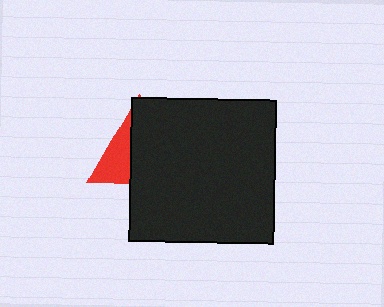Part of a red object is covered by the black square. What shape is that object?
It is a triangle.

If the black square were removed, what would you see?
You would see the complete red triangle.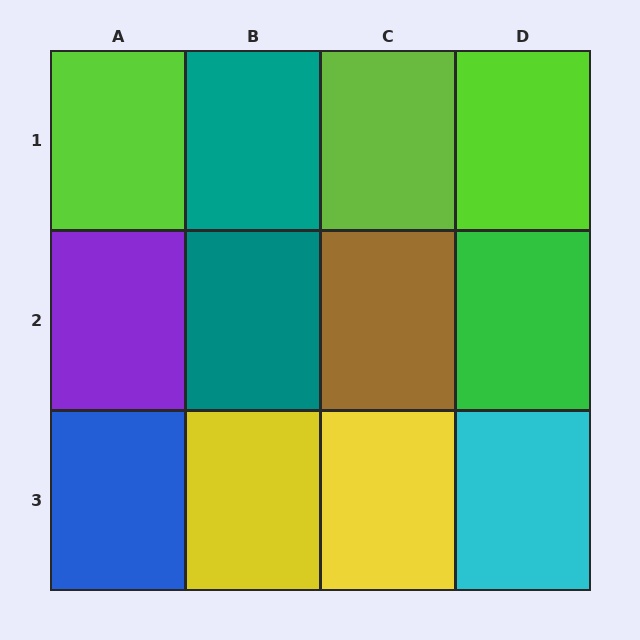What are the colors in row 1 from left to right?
Lime, teal, lime, lime.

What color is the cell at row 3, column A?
Blue.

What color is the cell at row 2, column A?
Purple.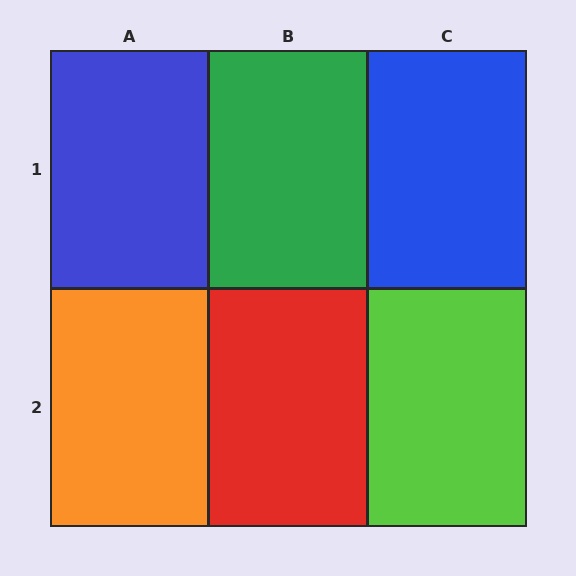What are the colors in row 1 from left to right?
Blue, green, blue.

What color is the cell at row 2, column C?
Lime.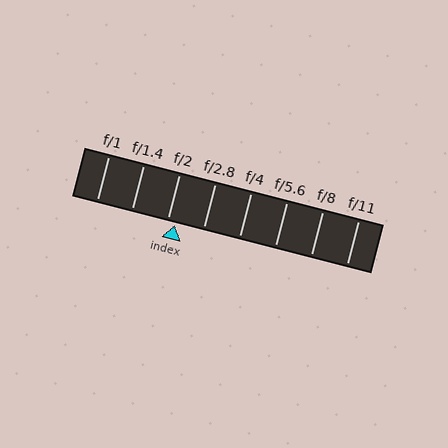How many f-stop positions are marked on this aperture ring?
There are 8 f-stop positions marked.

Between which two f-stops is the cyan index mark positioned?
The index mark is between f/2 and f/2.8.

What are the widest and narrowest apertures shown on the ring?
The widest aperture shown is f/1 and the narrowest is f/11.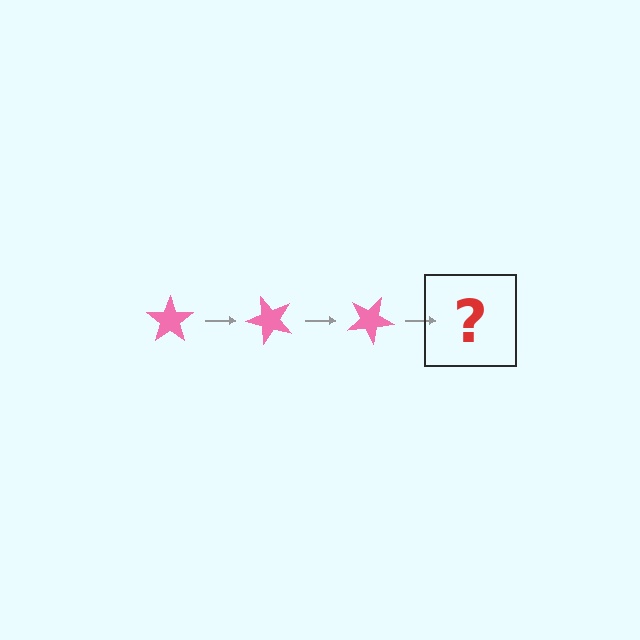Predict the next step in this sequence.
The next step is a pink star rotated 150 degrees.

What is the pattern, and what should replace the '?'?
The pattern is that the star rotates 50 degrees each step. The '?' should be a pink star rotated 150 degrees.